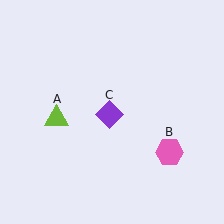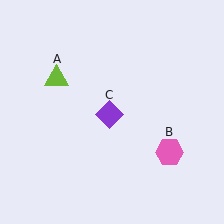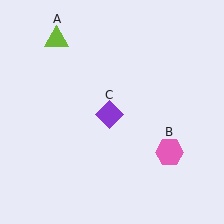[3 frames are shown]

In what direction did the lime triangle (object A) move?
The lime triangle (object A) moved up.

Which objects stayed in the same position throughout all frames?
Pink hexagon (object B) and purple diamond (object C) remained stationary.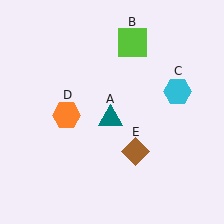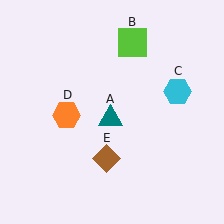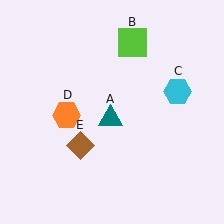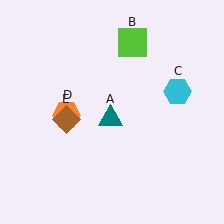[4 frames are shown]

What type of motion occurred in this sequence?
The brown diamond (object E) rotated clockwise around the center of the scene.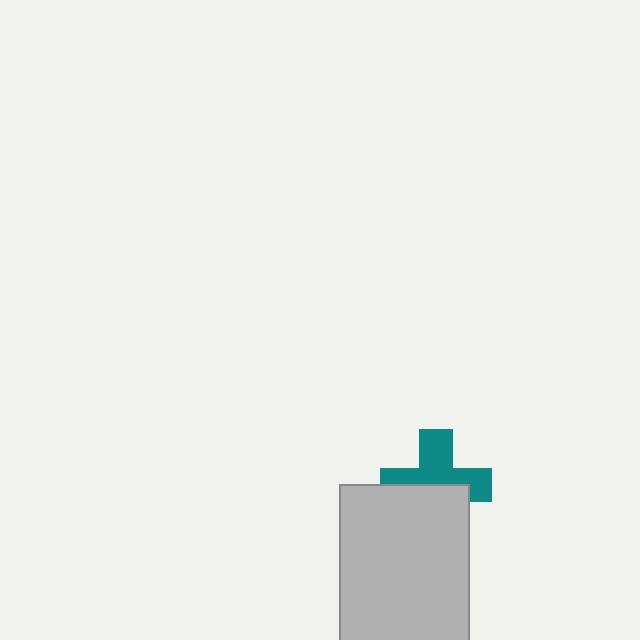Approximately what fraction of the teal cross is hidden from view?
Roughly 46% of the teal cross is hidden behind the light gray rectangle.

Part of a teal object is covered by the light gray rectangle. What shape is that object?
It is a cross.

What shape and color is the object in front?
The object in front is a light gray rectangle.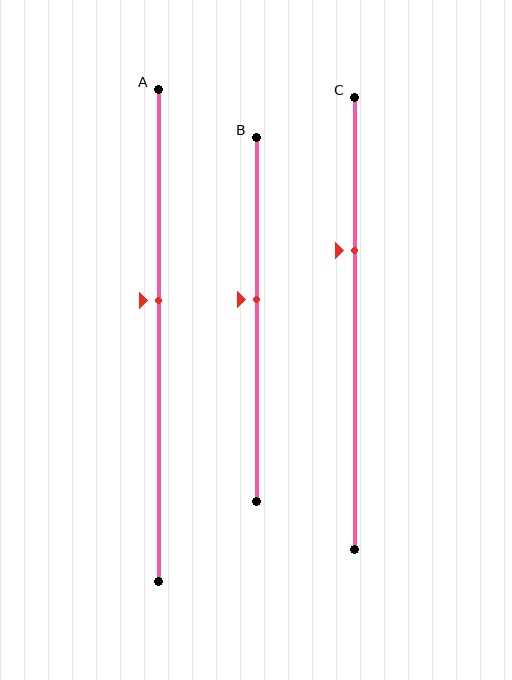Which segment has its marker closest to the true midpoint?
Segment B has its marker closest to the true midpoint.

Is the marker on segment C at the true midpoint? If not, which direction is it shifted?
No, the marker on segment C is shifted upward by about 16% of the segment length.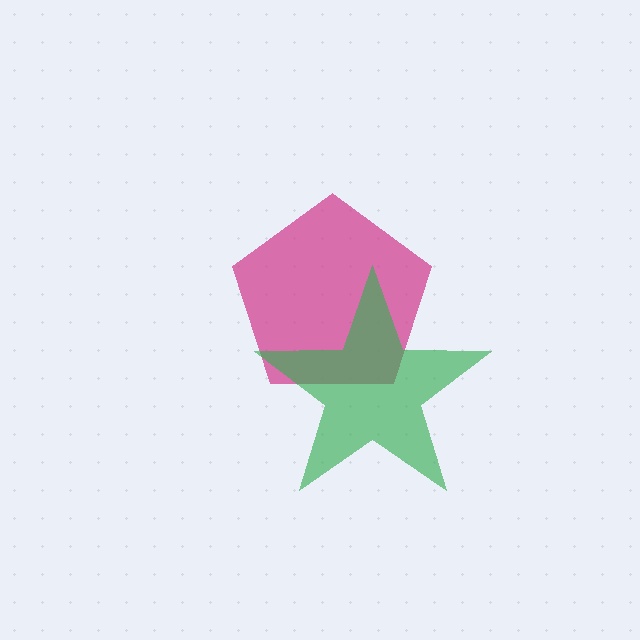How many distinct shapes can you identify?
There are 2 distinct shapes: a magenta pentagon, a green star.